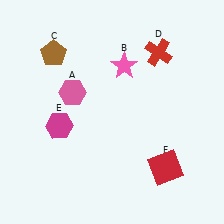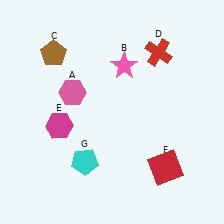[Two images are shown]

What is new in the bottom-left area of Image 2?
A cyan pentagon (G) was added in the bottom-left area of Image 2.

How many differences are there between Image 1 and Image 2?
There is 1 difference between the two images.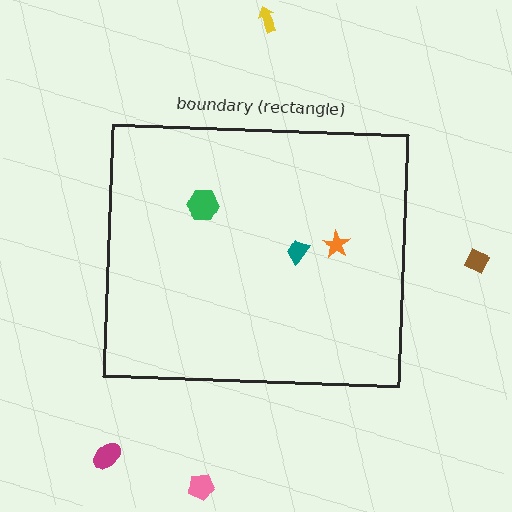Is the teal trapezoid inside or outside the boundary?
Inside.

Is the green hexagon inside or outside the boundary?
Inside.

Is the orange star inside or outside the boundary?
Inside.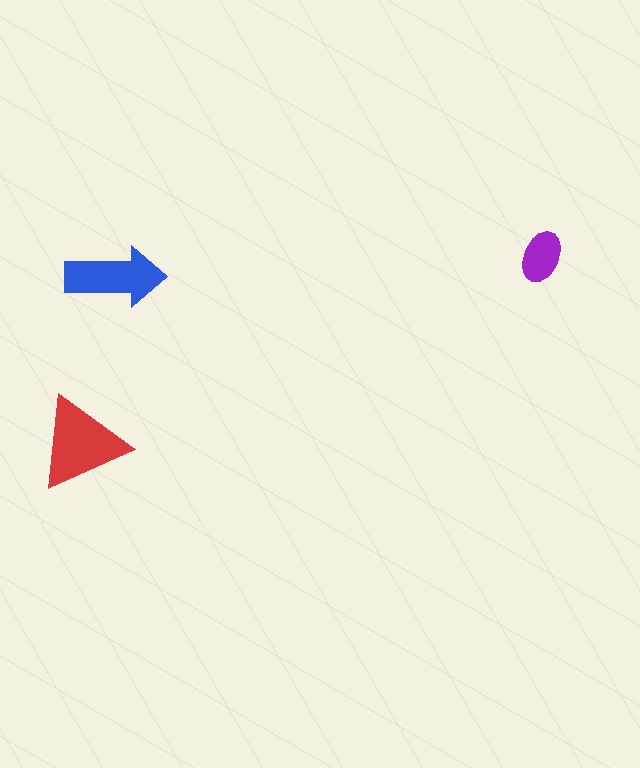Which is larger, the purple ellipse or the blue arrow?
The blue arrow.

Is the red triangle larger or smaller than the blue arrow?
Larger.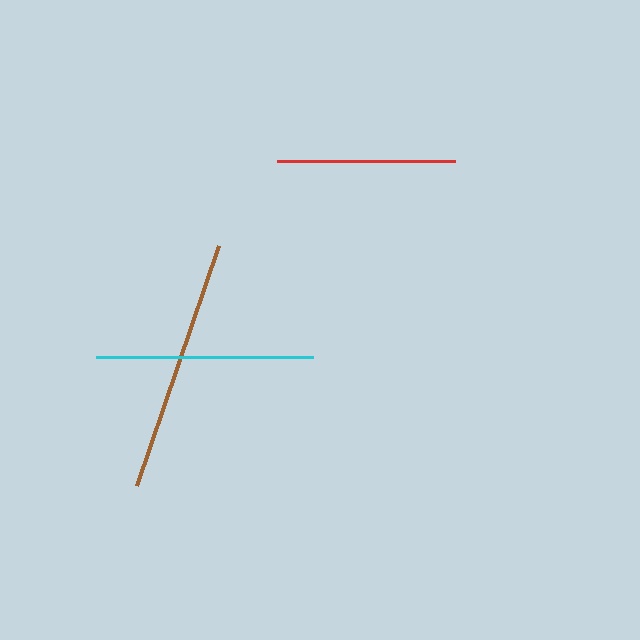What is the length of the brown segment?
The brown segment is approximately 254 pixels long.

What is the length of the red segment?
The red segment is approximately 178 pixels long.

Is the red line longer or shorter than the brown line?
The brown line is longer than the red line.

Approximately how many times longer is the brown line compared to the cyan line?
The brown line is approximately 1.2 times the length of the cyan line.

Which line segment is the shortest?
The red line is the shortest at approximately 178 pixels.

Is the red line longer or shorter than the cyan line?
The cyan line is longer than the red line.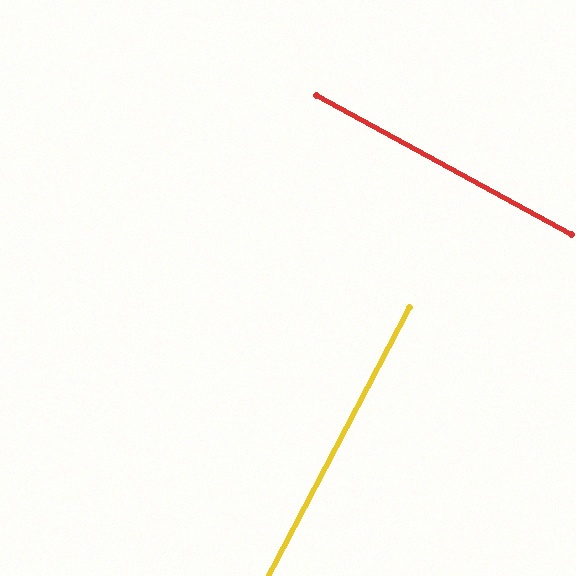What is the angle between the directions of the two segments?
Approximately 89 degrees.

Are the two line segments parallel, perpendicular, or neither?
Perpendicular — they meet at approximately 89°.